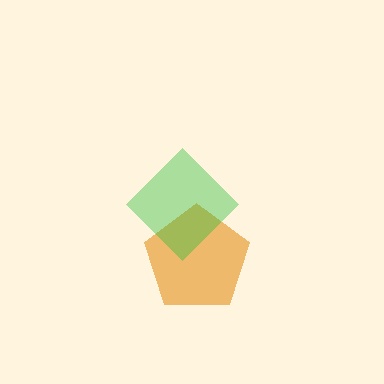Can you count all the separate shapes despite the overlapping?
Yes, there are 2 separate shapes.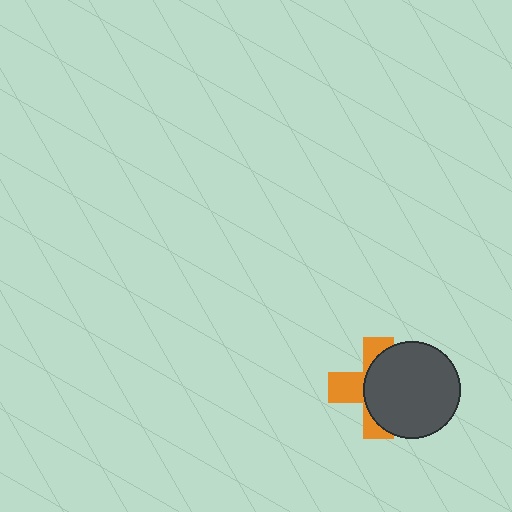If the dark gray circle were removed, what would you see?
You would see the complete orange cross.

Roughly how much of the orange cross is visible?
A small part of it is visible (roughly 41%).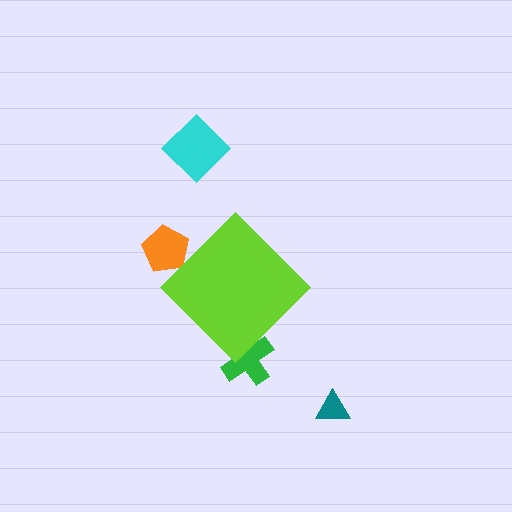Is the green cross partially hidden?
Yes, the green cross is partially hidden behind the lime diamond.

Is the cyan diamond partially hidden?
No, the cyan diamond is fully visible.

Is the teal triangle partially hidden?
No, the teal triangle is fully visible.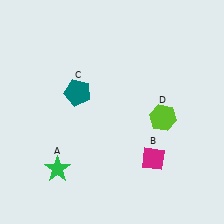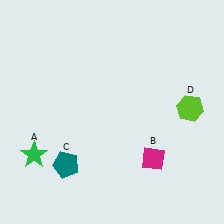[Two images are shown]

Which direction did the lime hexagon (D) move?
The lime hexagon (D) moved right.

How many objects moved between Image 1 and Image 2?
3 objects moved between the two images.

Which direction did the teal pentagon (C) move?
The teal pentagon (C) moved down.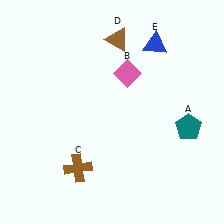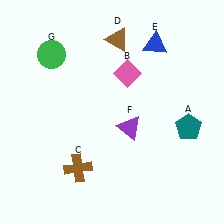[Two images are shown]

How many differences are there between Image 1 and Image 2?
There are 2 differences between the two images.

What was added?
A purple triangle (F), a green circle (G) were added in Image 2.